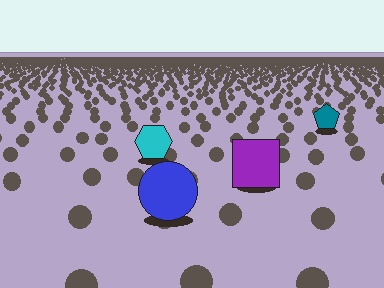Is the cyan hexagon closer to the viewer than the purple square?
No. The purple square is closer — you can tell from the texture gradient: the ground texture is coarser near it.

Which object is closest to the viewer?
The blue circle is closest. The texture marks near it are larger and more spread out.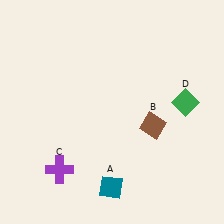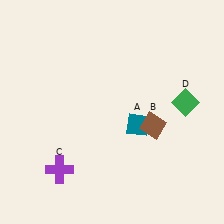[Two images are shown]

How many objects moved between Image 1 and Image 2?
1 object moved between the two images.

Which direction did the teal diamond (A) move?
The teal diamond (A) moved up.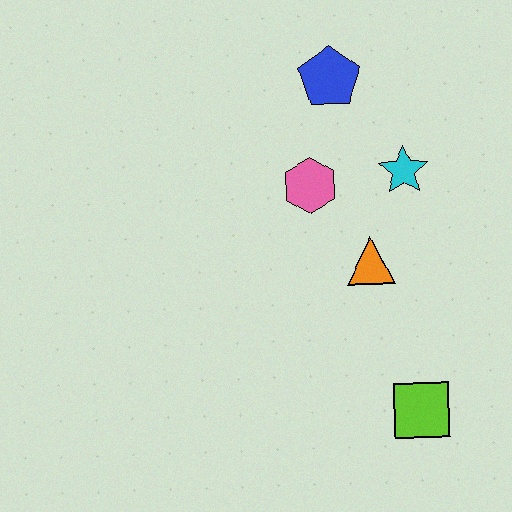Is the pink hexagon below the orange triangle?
No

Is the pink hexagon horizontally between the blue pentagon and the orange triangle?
No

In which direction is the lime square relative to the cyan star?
The lime square is below the cyan star.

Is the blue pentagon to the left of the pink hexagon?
No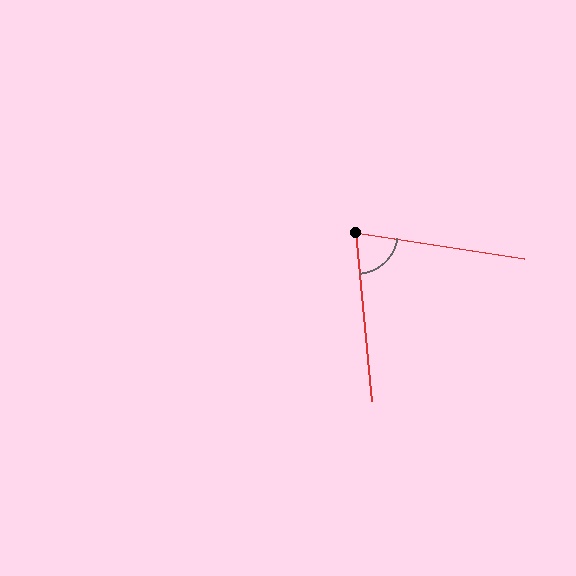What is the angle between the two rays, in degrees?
Approximately 76 degrees.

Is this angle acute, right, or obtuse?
It is acute.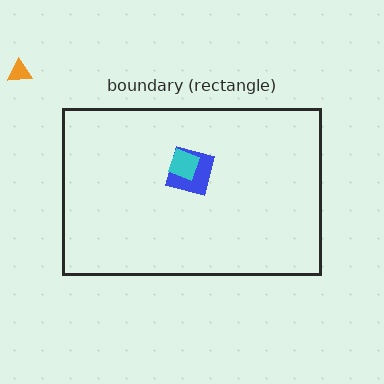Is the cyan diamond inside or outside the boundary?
Inside.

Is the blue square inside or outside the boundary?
Inside.